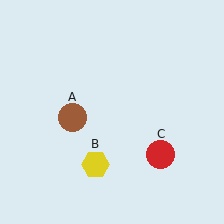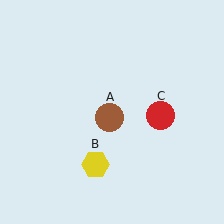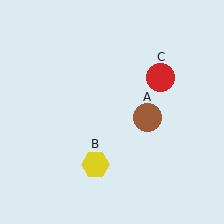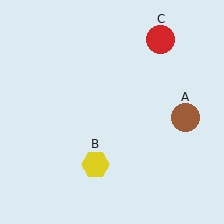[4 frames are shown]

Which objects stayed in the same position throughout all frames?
Yellow hexagon (object B) remained stationary.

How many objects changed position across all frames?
2 objects changed position: brown circle (object A), red circle (object C).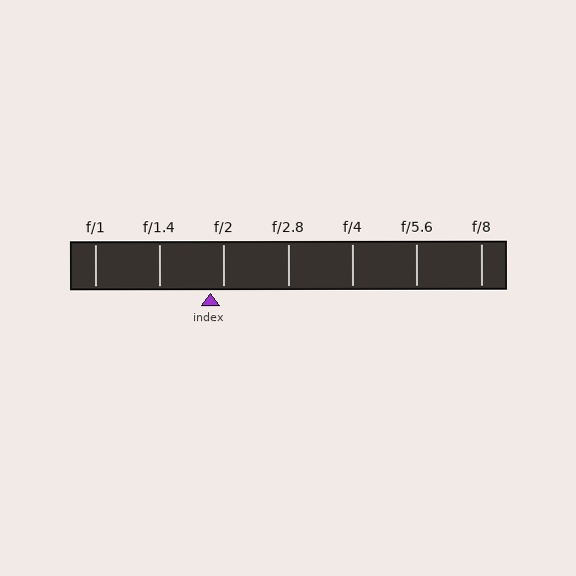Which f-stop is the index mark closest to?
The index mark is closest to f/2.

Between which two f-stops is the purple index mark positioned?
The index mark is between f/1.4 and f/2.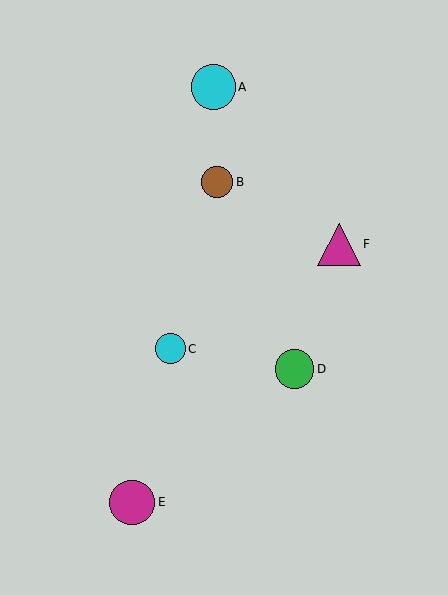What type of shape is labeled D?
Shape D is a green circle.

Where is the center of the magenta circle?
The center of the magenta circle is at (132, 502).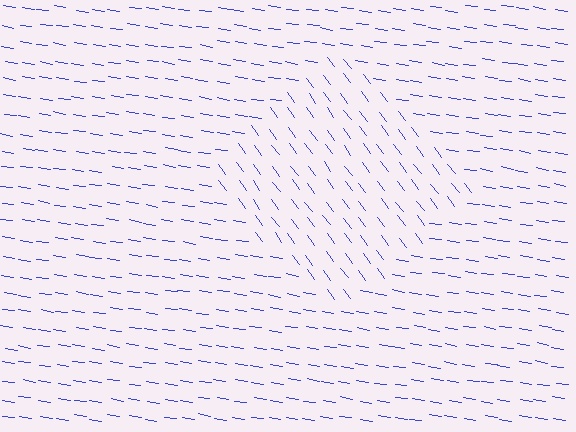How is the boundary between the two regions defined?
The boundary is defined purely by a change in line orientation (approximately 45 degrees difference). All lines are the same color and thickness.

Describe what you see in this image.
The image is filled with small blue line segments. A diamond region in the image has lines oriented differently from the surrounding lines, creating a visible texture boundary.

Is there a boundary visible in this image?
Yes, there is a texture boundary formed by a change in line orientation.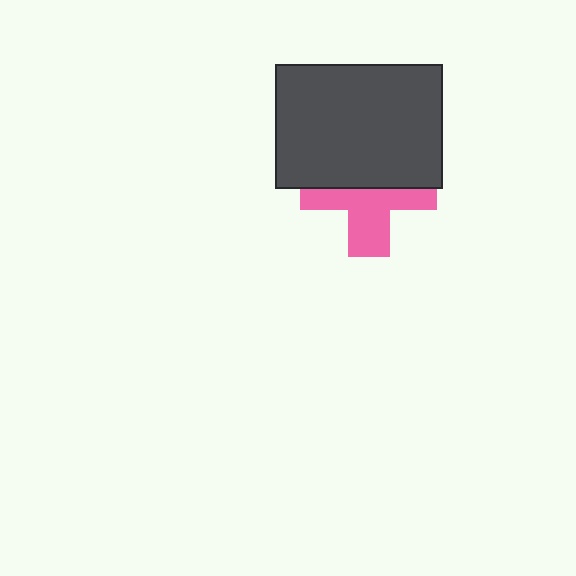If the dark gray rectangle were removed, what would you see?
You would see the complete pink cross.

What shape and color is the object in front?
The object in front is a dark gray rectangle.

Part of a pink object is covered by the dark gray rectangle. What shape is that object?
It is a cross.